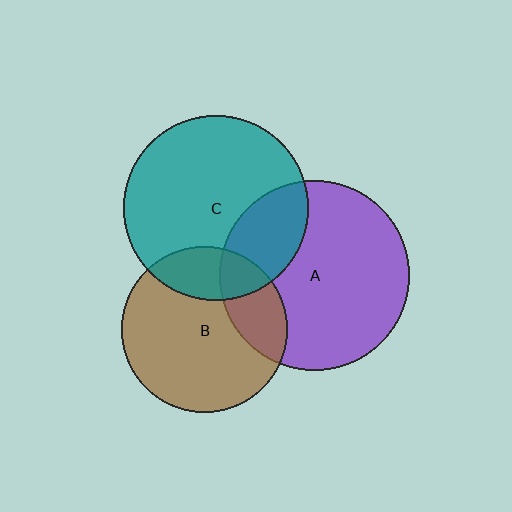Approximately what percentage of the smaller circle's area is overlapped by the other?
Approximately 25%.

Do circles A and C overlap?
Yes.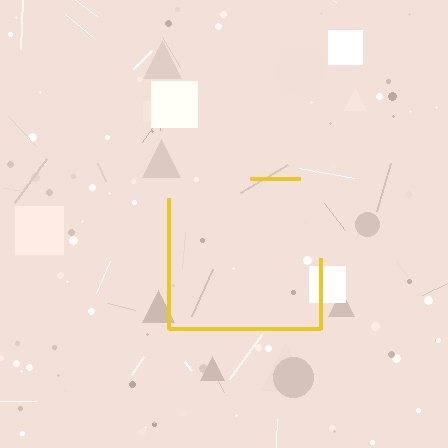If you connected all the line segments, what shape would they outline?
They would outline a square.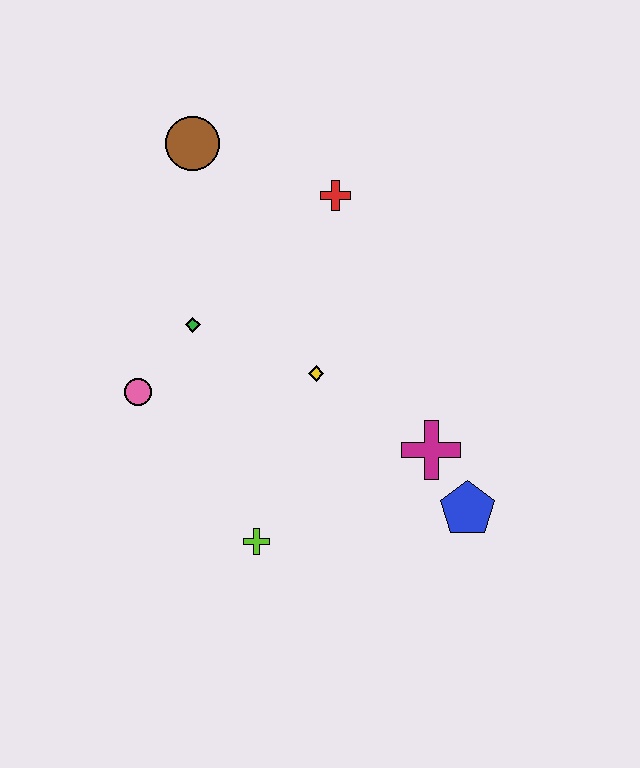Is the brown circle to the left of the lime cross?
Yes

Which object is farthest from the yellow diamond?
The brown circle is farthest from the yellow diamond.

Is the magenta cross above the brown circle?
No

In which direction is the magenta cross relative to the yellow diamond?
The magenta cross is to the right of the yellow diamond.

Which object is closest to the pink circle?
The green diamond is closest to the pink circle.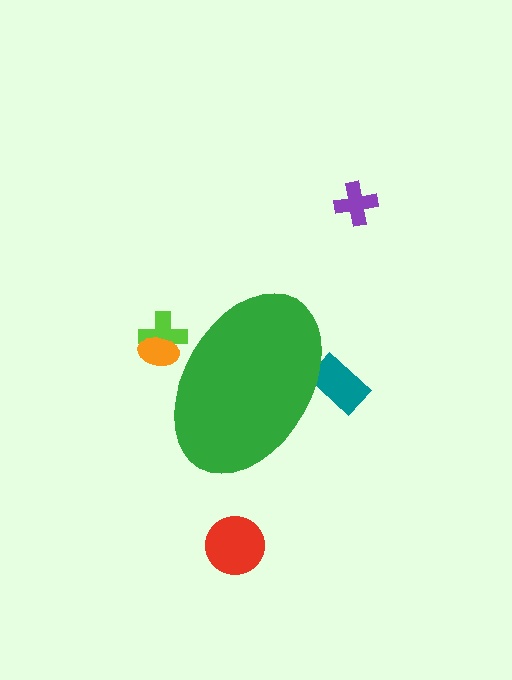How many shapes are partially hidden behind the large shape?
3 shapes are partially hidden.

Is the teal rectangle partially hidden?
Yes, the teal rectangle is partially hidden behind the green ellipse.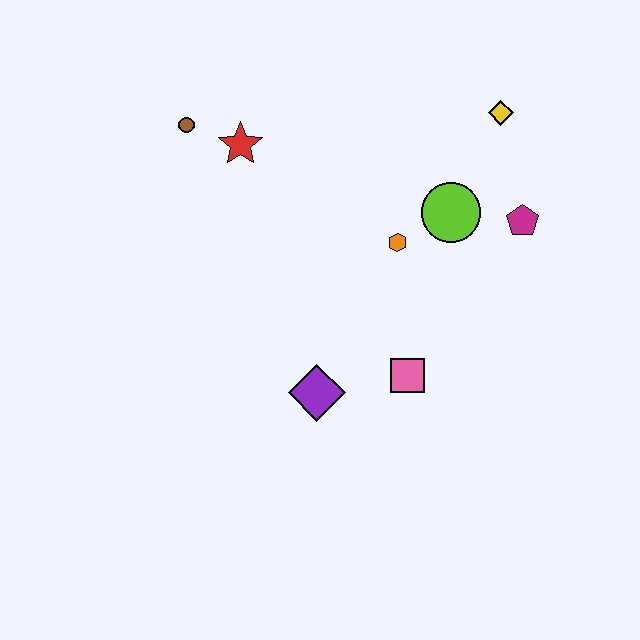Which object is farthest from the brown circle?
The magenta pentagon is farthest from the brown circle.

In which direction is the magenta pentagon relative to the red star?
The magenta pentagon is to the right of the red star.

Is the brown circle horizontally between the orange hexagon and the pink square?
No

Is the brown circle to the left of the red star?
Yes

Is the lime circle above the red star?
No